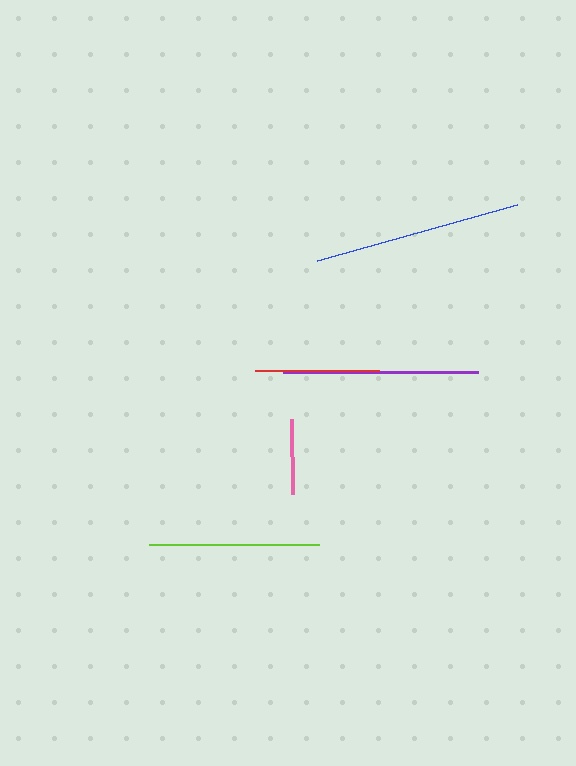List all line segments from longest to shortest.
From longest to shortest: blue, purple, lime, red, pink.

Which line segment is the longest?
The blue line is the longest at approximately 208 pixels.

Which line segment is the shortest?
The pink line is the shortest at approximately 75 pixels.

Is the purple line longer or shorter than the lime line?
The purple line is longer than the lime line.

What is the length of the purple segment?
The purple segment is approximately 195 pixels long.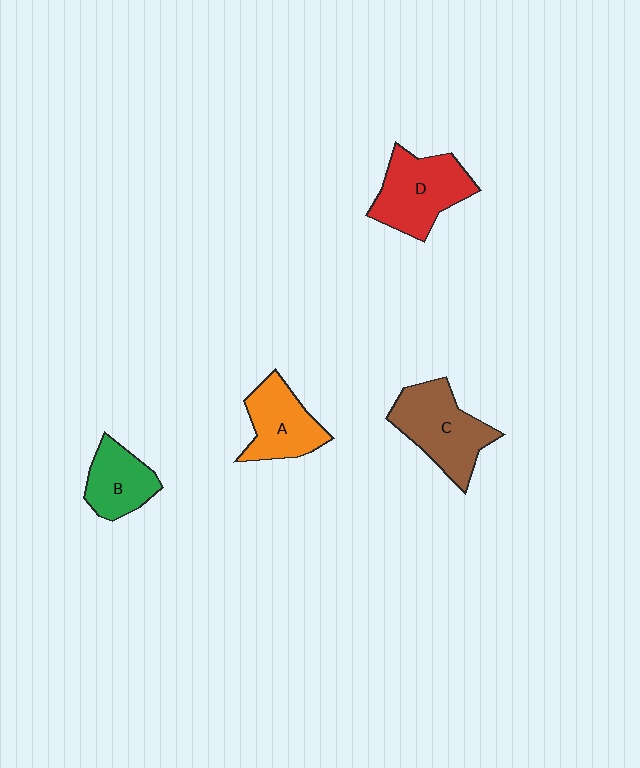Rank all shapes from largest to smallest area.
From largest to smallest: C (brown), D (red), A (orange), B (green).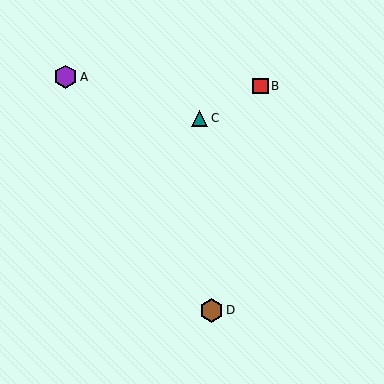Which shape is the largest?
The brown hexagon (labeled D) is the largest.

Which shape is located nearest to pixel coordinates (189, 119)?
The teal triangle (labeled C) at (199, 118) is nearest to that location.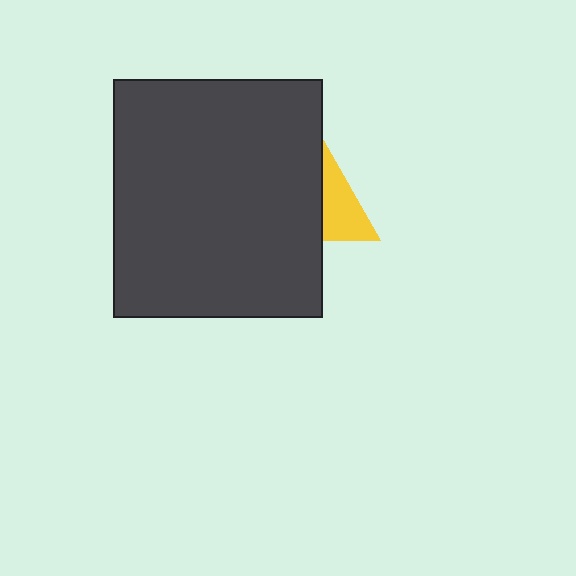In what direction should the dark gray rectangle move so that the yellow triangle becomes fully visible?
The dark gray rectangle should move left. That is the shortest direction to clear the overlap and leave the yellow triangle fully visible.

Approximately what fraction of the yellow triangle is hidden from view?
Roughly 50% of the yellow triangle is hidden behind the dark gray rectangle.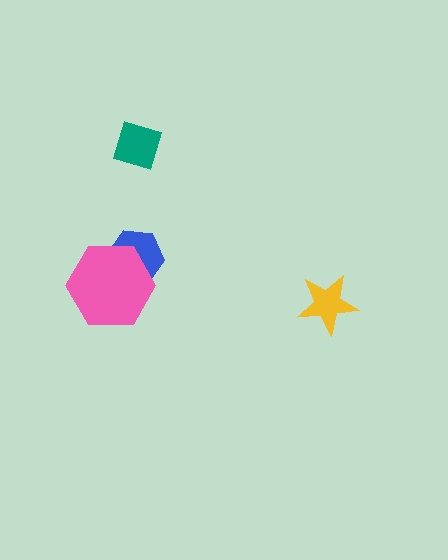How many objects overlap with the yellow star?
0 objects overlap with the yellow star.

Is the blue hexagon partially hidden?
Yes, it is partially covered by another shape.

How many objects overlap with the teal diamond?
0 objects overlap with the teal diamond.